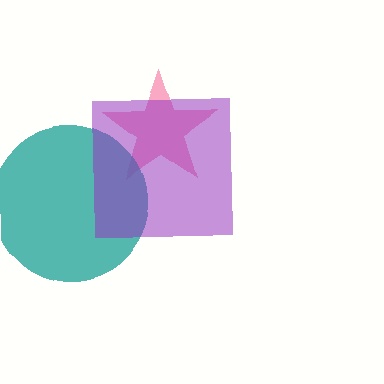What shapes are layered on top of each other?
The layered shapes are: a pink star, a teal circle, a purple square.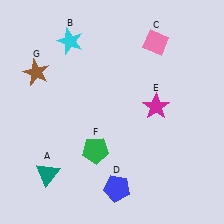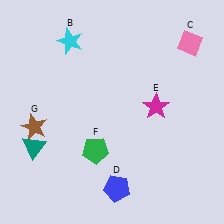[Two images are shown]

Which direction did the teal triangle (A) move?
The teal triangle (A) moved up.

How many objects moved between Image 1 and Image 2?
3 objects moved between the two images.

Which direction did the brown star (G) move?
The brown star (G) moved down.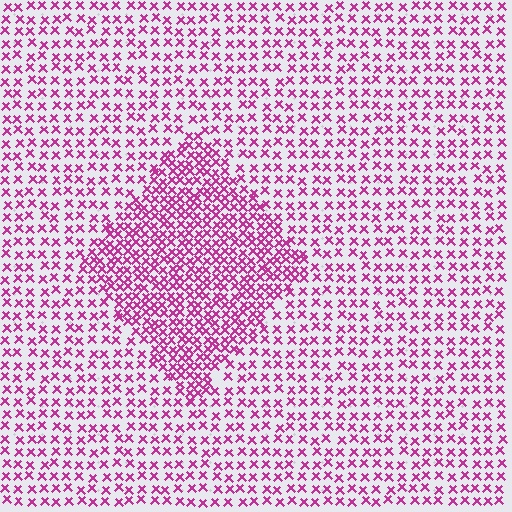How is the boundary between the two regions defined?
The boundary is defined by a change in element density (approximately 2.0x ratio). All elements are the same color, size, and shape.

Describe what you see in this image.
The image contains small magenta elements arranged at two different densities. A diamond-shaped region is visible where the elements are more densely packed than the surrounding area.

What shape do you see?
I see a diamond.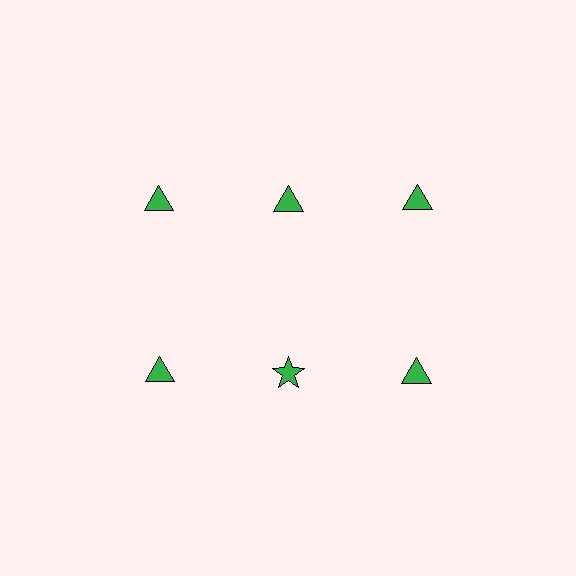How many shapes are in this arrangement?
There are 6 shapes arranged in a grid pattern.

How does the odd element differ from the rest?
It has a different shape: star instead of triangle.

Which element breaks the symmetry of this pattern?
The green star in the second row, second from left column breaks the symmetry. All other shapes are green triangles.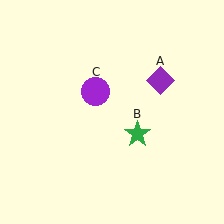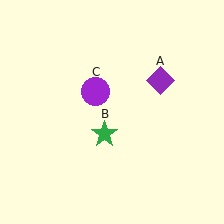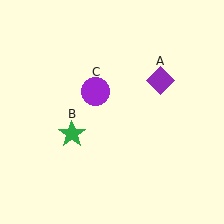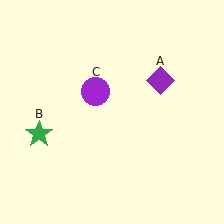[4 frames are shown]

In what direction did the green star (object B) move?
The green star (object B) moved left.